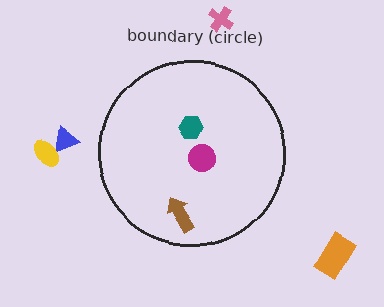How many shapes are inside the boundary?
3 inside, 4 outside.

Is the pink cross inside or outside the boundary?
Outside.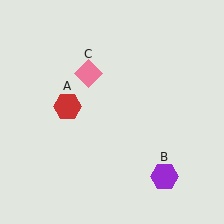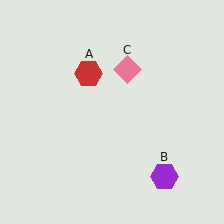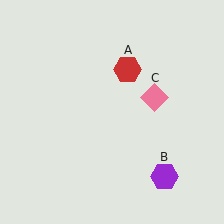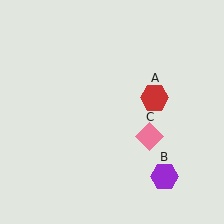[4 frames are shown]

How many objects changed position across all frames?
2 objects changed position: red hexagon (object A), pink diamond (object C).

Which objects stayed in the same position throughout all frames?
Purple hexagon (object B) remained stationary.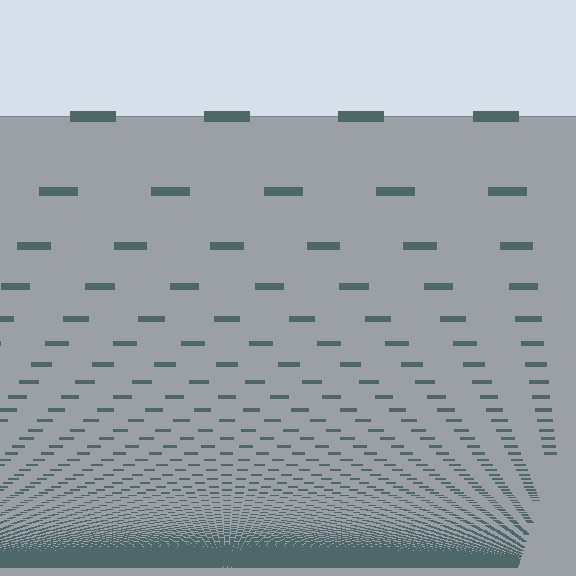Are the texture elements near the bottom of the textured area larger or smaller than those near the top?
Smaller. The gradient is inverted — elements near the bottom are smaller and denser.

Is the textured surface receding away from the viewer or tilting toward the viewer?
The surface appears to tilt toward the viewer. Texture elements get larger and sparser toward the top.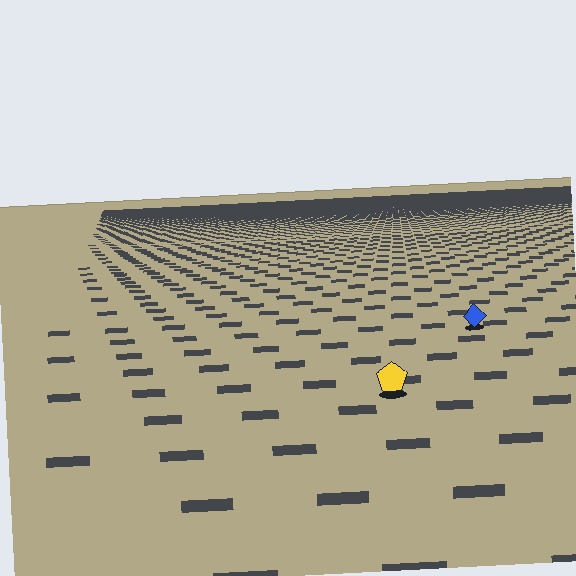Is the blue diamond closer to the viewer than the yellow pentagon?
No. The yellow pentagon is closer — you can tell from the texture gradient: the ground texture is coarser near it.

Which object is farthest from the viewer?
The blue diamond is farthest from the viewer. It appears smaller and the ground texture around it is denser.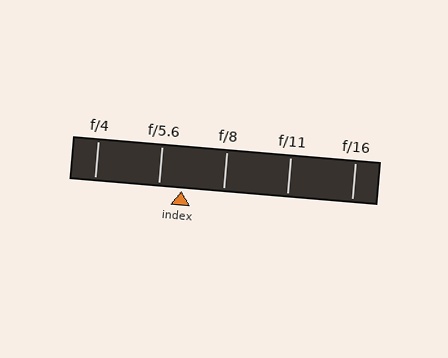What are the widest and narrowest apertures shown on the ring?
The widest aperture shown is f/4 and the narrowest is f/16.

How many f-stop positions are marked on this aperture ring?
There are 5 f-stop positions marked.